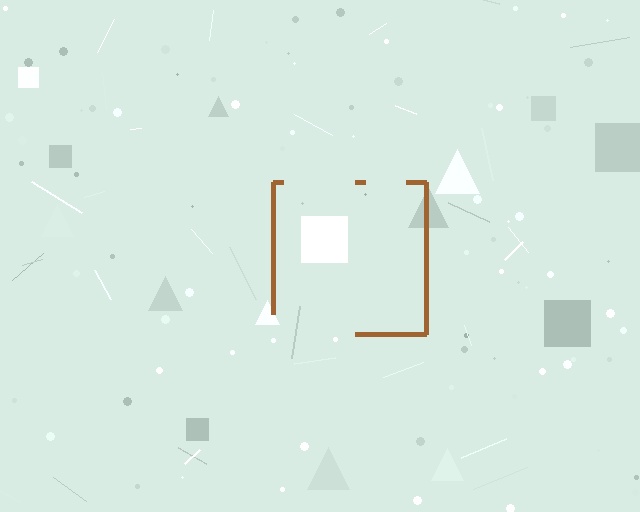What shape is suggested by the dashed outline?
The dashed outline suggests a square.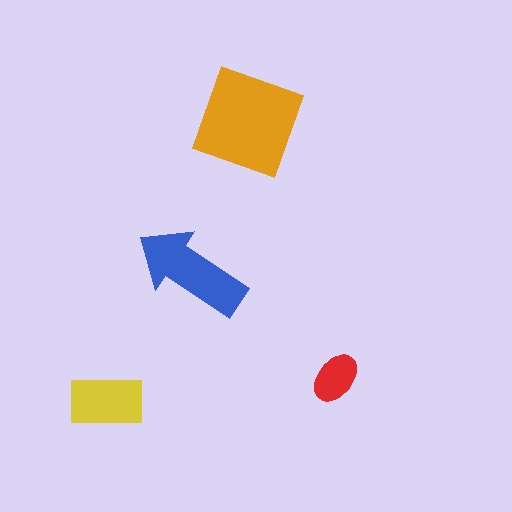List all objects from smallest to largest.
The red ellipse, the yellow rectangle, the blue arrow, the orange diamond.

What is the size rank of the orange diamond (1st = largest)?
1st.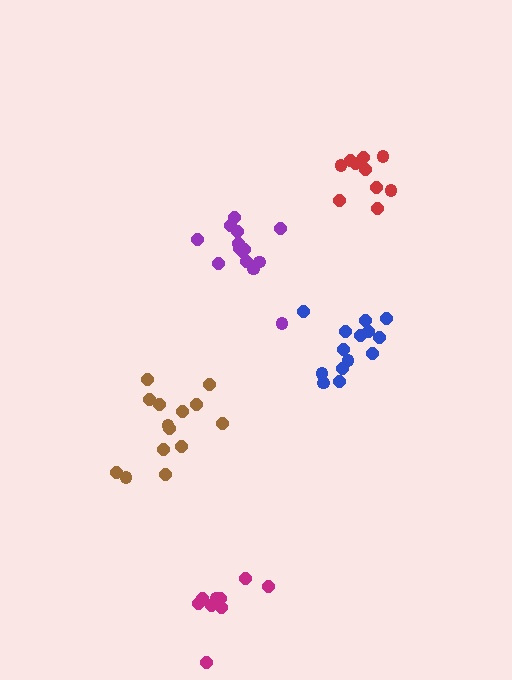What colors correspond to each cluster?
The clusters are colored: magenta, purple, red, brown, blue.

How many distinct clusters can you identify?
There are 5 distinct clusters.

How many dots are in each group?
Group 1: 9 dots, Group 2: 14 dots, Group 3: 10 dots, Group 4: 14 dots, Group 5: 14 dots (61 total).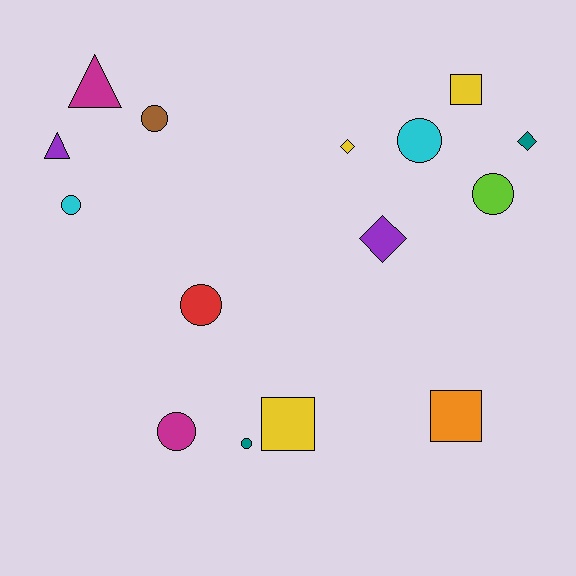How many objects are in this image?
There are 15 objects.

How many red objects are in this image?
There is 1 red object.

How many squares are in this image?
There are 3 squares.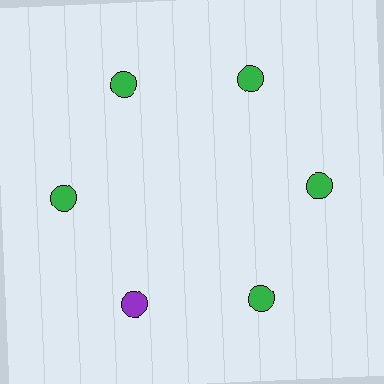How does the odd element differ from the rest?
It has a different color: purple instead of green.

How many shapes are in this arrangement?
There are 6 shapes arranged in a ring pattern.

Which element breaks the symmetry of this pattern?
The purple circle at roughly the 7 o'clock position breaks the symmetry. All other shapes are green circles.